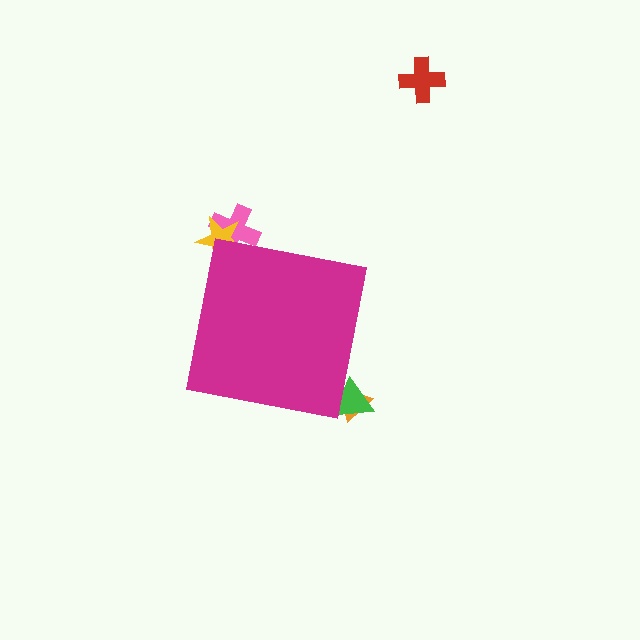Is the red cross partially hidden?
No, the red cross is fully visible.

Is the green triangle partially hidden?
Yes, the green triangle is partially hidden behind the magenta square.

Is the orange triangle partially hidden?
Yes, the orange triangle is partially hidden behind the magenta square.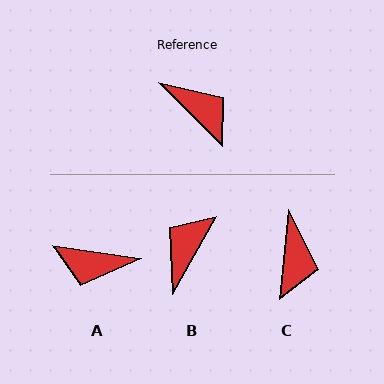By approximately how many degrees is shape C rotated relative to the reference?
Approximately 51 degrees clockwise.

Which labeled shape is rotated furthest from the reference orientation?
A, about 143 degrees away.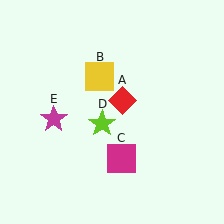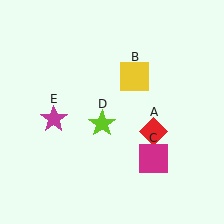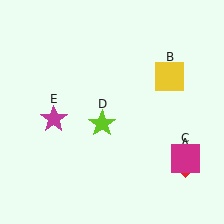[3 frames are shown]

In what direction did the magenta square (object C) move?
The magenta square (object C) moved right.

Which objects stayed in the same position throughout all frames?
Lime star (object D) and magenta star (object E) remained stationary.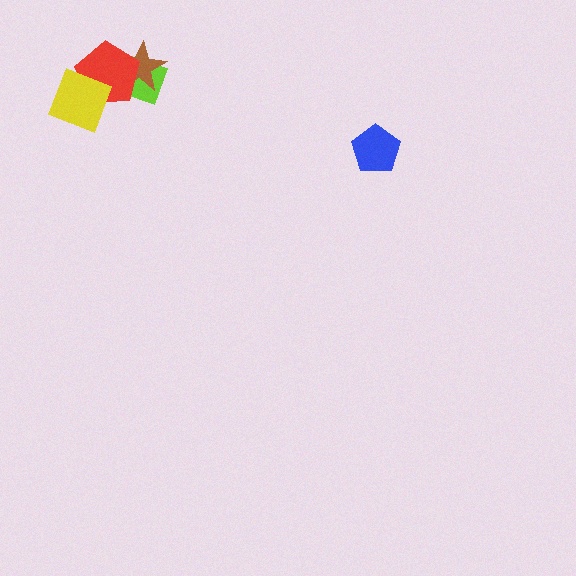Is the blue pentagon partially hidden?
No, no other shape covers it.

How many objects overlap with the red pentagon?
3 objects overlap with the red pentagon.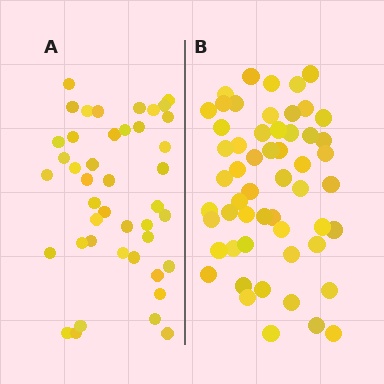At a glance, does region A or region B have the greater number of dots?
Region B (the right region) has more dots.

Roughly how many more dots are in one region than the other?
Region B has roughly 12 or so more dots than region A.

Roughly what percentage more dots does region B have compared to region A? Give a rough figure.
About 30% more.